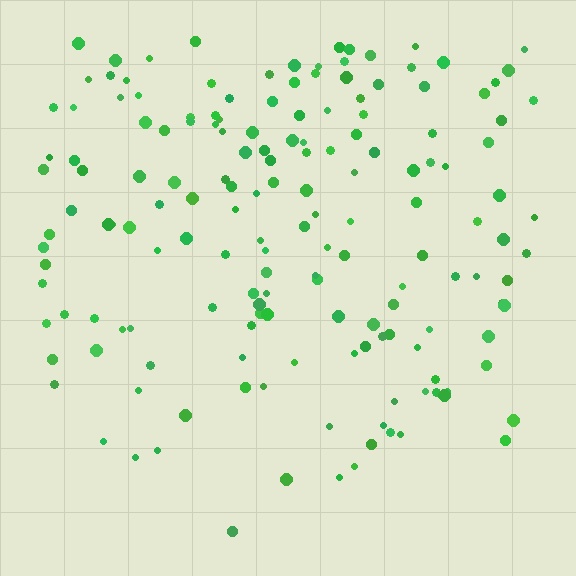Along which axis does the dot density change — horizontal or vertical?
Vertical.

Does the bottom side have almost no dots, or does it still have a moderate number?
Still a moderate number, just noticeably fewer than the top.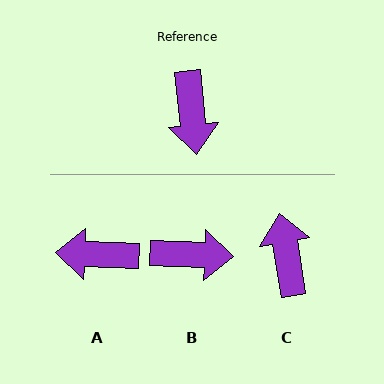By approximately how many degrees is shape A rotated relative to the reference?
Approximately 99 degrees clockwise.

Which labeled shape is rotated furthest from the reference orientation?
C, about 177 degrees away.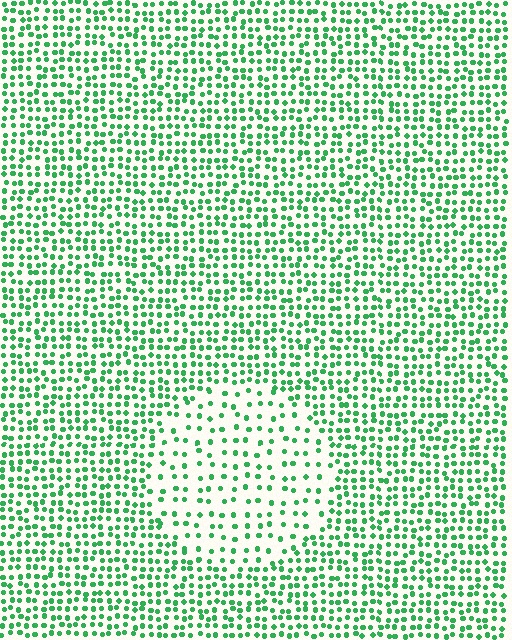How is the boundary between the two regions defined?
The boundary is defined by a change in element density (approximately 2.2x ratio). All elements are the same color, size, and shape.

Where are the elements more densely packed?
The elements are more densely packed outside the circle boundary.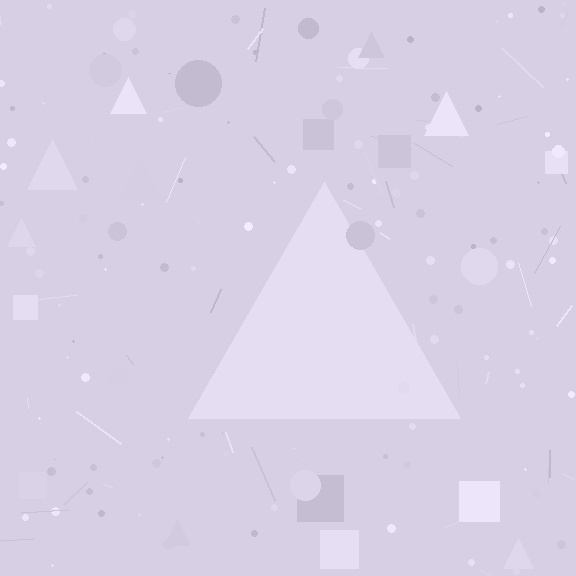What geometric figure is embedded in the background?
A triangle is embedded in the background.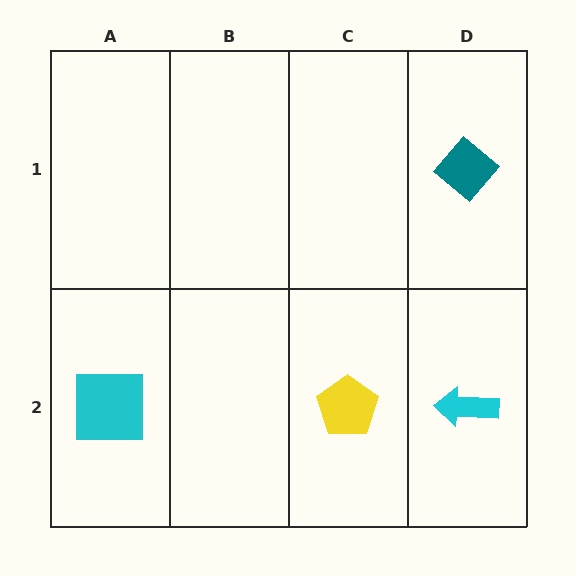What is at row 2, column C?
A yellow pentagon.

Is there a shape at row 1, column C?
No, that cell is empty.